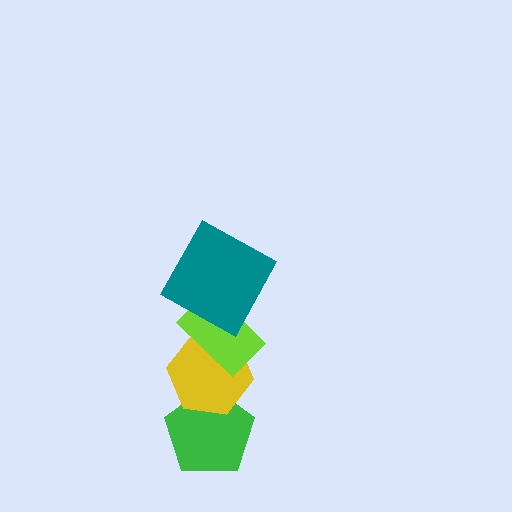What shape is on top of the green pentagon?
The yellow hexagon is on top of the green pentagon.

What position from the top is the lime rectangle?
The lime rectangle is 2nd from the top.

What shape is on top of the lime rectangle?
The teal square is on top of the lime rectangle.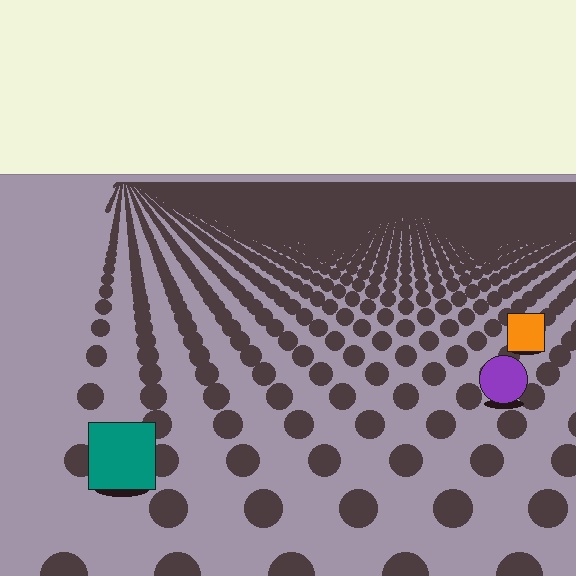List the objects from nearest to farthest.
From nearest to farthest: the teal square, the purple circle, the orange square.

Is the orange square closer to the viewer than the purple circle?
No. The purple circle is closer — you can tell from the texture gradient: the ground texture is coarser near it.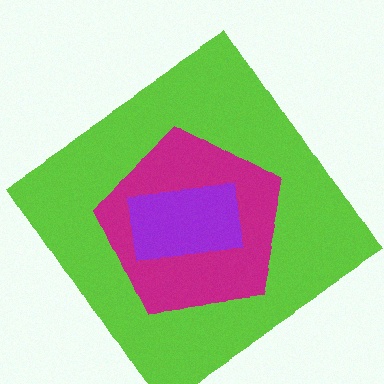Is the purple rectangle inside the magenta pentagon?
Yes.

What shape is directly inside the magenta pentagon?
The purple rectangle.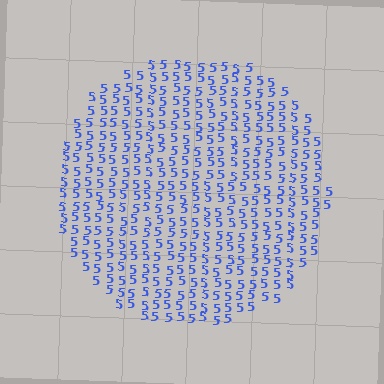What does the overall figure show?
The overall figure shows a circle.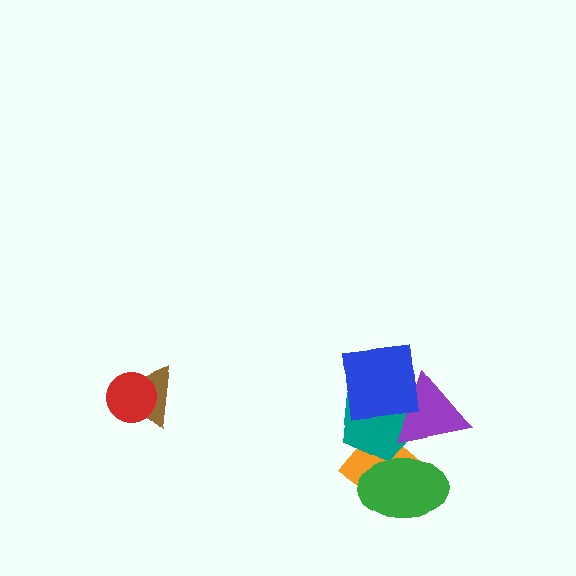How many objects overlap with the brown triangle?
1 object overlaps with the brown triangle.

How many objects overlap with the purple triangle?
4 objects overlap with the purple triangle.